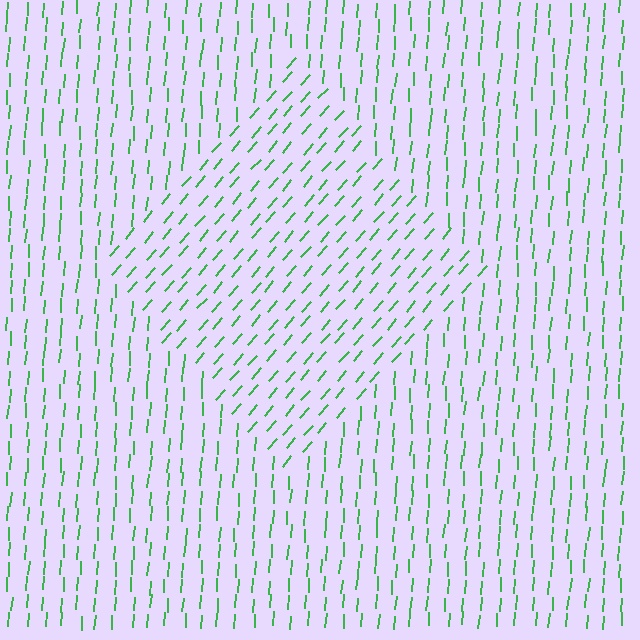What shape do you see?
I see a diamond.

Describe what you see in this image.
The image is filled with small green line segments. A diamond region in the image has lines oriented differently from the surrounding lines, creating a visible texture boundary.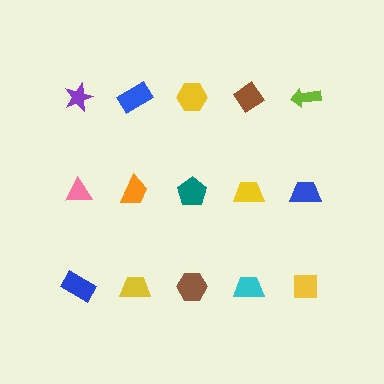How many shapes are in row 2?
5 shapes.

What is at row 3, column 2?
A yellow trapezoid.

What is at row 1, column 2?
A blue rectangle.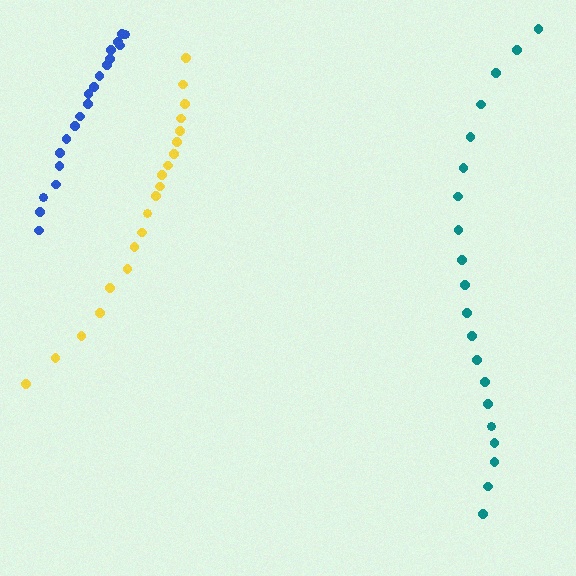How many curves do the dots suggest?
There are 3 distinct paths.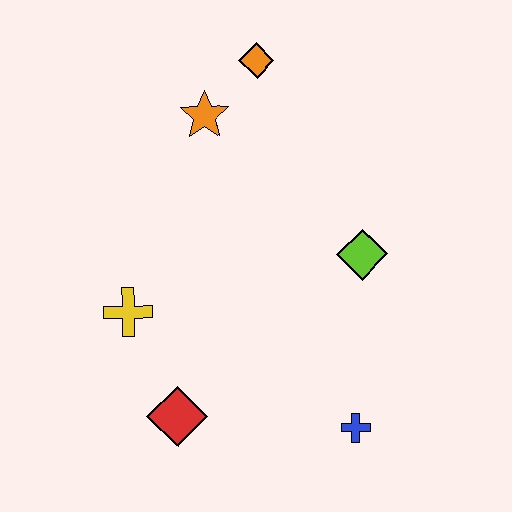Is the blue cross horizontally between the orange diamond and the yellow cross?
No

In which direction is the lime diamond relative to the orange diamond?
The lime diamond is below the orange diamond.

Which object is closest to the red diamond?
The yellow cross is closest to the red diamond.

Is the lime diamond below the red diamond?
No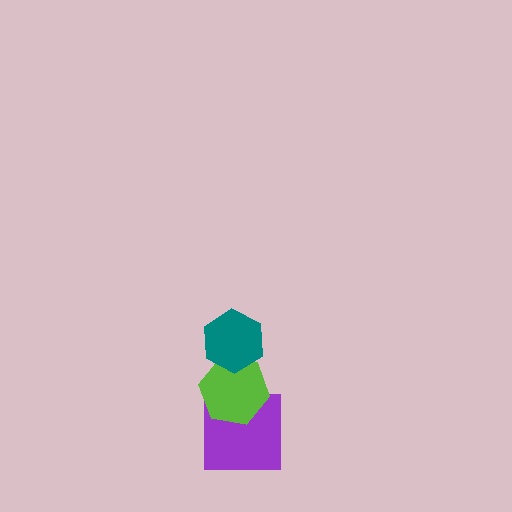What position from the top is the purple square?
The purple square is 3rd from the top.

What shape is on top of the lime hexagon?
The teal hexagon is on top of the lime hexagon.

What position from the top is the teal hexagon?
The teal hexagon is 1st from the top.